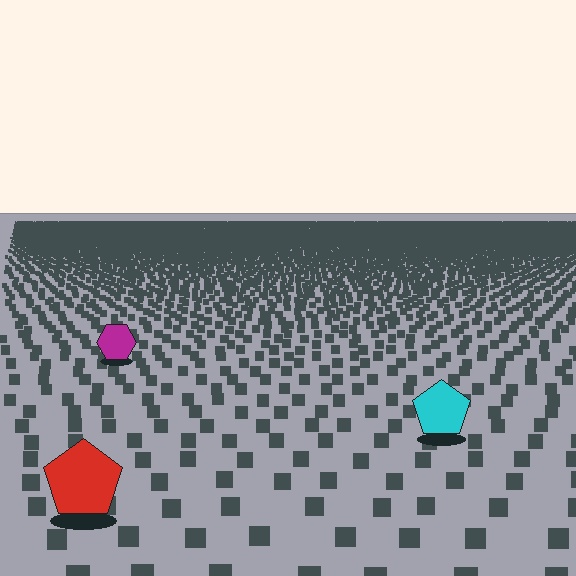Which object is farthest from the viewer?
The magenta hexagon is farthest from the viewer. It appears smaller and the ground texture around it is denser.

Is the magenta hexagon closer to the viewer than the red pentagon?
No. The red pentagon is closer — you can tell from the texture gradient: the ground texture is coarser near it.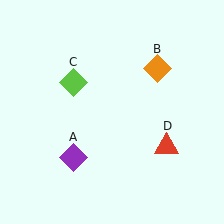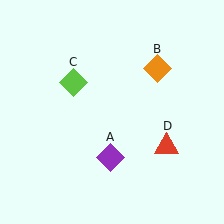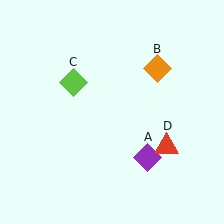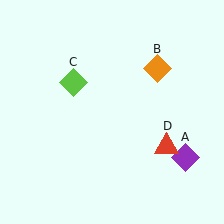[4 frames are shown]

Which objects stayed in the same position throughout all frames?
Orange diamond (object B) and lime diamond (object C) and red triangle (object D) remained stationary.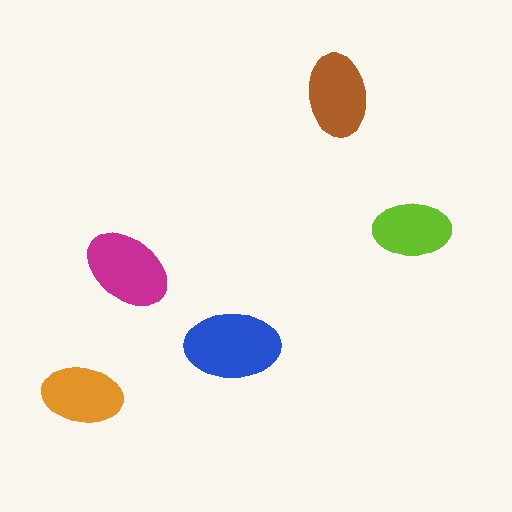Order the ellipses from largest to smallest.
the blue one, the magenta one, the brown one, the orange one, the lime one.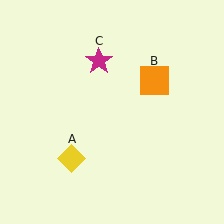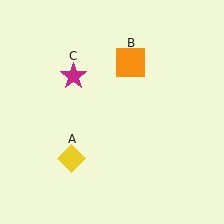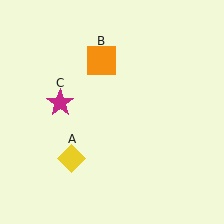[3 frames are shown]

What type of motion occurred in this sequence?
The orange square (object B), magenta star (object C) rotated counterclockwise around the center of the scene.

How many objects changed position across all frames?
2 objects changed position: orange square (object B), magenta star (object C).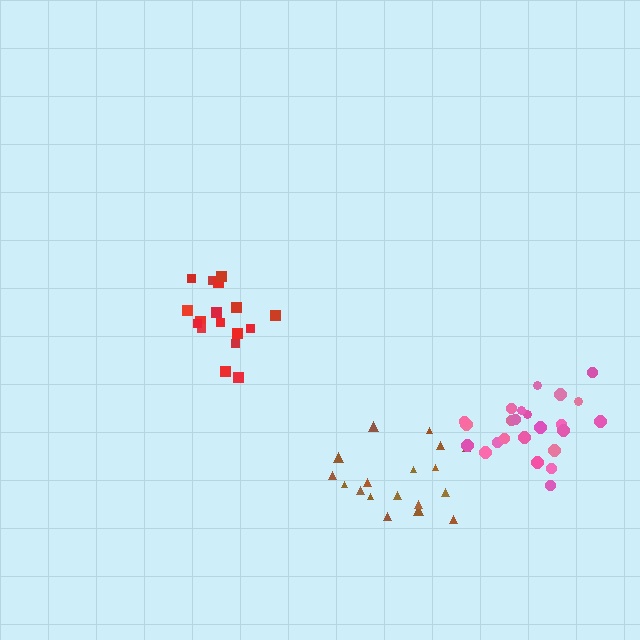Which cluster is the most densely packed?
Red.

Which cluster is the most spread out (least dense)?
Brown.